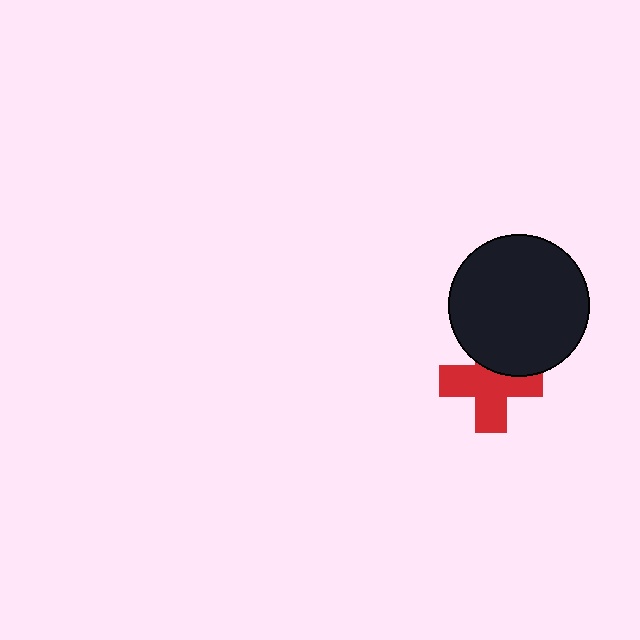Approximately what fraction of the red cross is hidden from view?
Roughly 31% of the red cross is hidden behind the black circle.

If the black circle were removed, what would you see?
You would see the complete red cross.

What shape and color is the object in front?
The object in front is a black circle.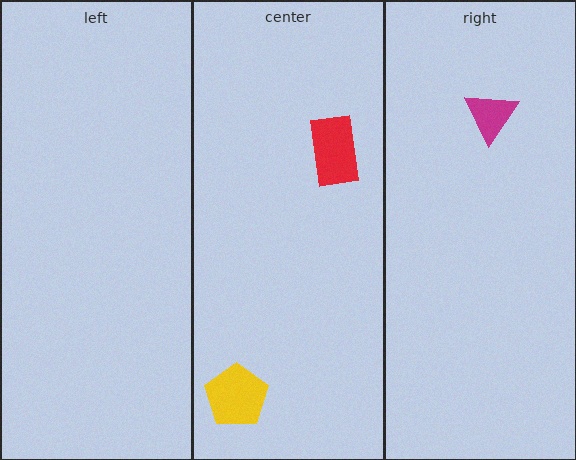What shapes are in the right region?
The magenta triangle.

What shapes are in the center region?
The yellow pentagon, the red rectangle.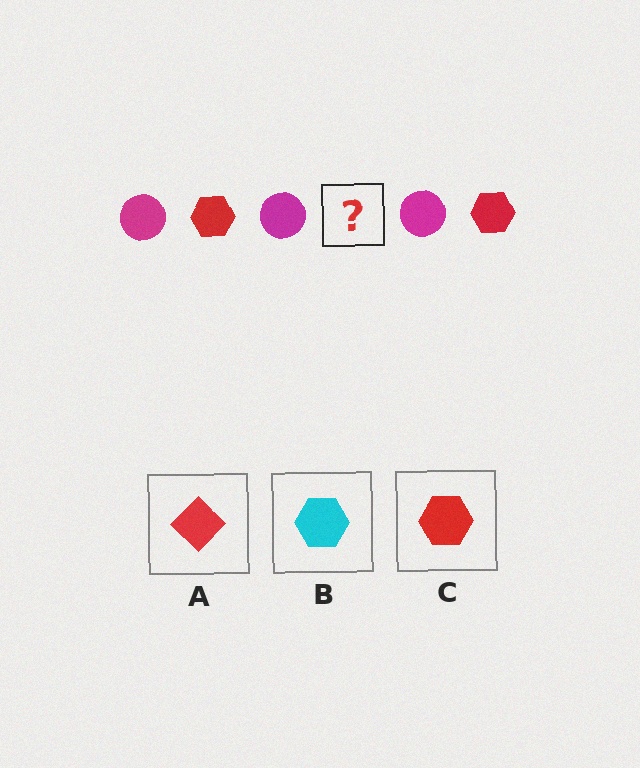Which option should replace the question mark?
Option C.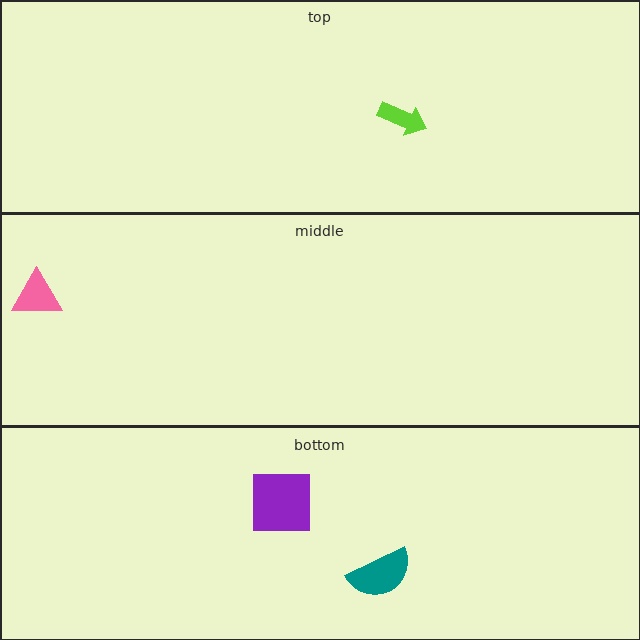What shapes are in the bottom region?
The purple square, the teal semicircle.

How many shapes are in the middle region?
1.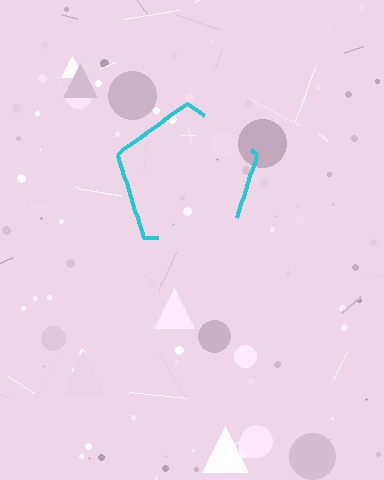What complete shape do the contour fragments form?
The contour fragments form a pentagon.